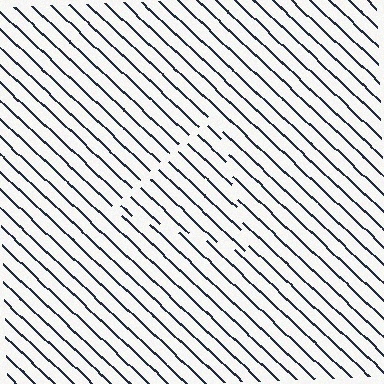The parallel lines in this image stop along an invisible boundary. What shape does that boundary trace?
An illusory triangle. The interior of the shape contains the same grating, shifted by half a period — the contour is defined by the phase discontinuity where line-ends from the inner and outer gratings abut.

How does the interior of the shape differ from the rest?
The interior of the shape contains the same grating, shifted by half a period — the contour is defined by the phase discontinuity where line-ends from the inner and outer gratings abut.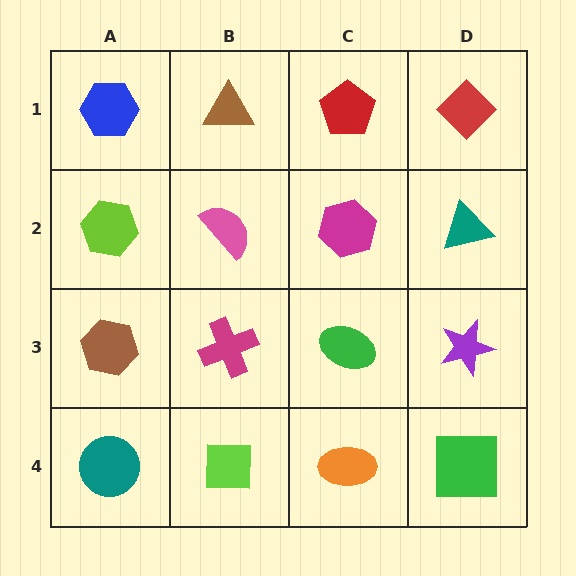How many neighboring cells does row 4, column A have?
2.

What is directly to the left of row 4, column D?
An orange ellipse.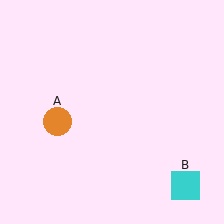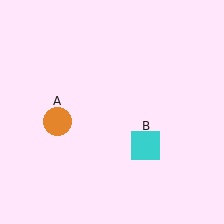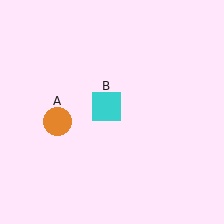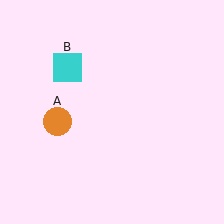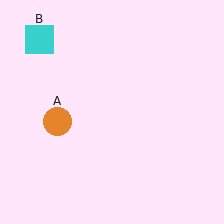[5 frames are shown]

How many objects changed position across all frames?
1 object changed position: cyan square (object B).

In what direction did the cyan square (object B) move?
The cyan square (object B) moved up and to the left.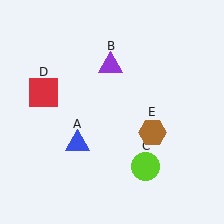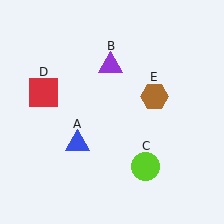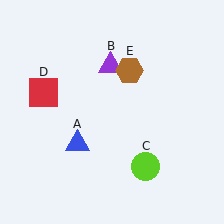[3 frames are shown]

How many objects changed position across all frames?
1 object changed position: brown hexagon (object E).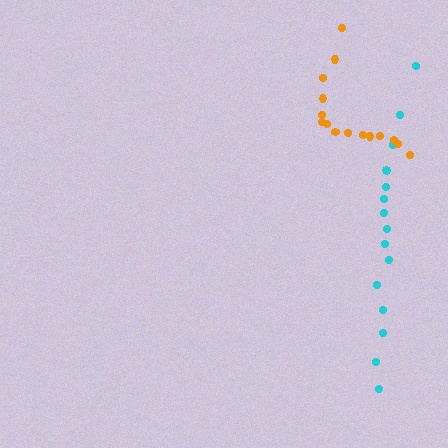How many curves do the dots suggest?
There are 2 distinct paths.